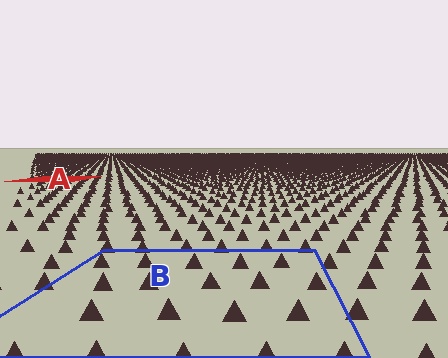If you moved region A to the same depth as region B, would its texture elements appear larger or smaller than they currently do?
They would appear larger. At a closer depth, the same texture elements are projected at a bigger on-screen size.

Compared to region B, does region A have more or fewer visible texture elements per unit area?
Region A has more texture elements per unit area — they are packed more densely because it is farther away.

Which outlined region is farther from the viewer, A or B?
Region A is farther from the viewer — the texture elements inside it appear smaller and more densely packed.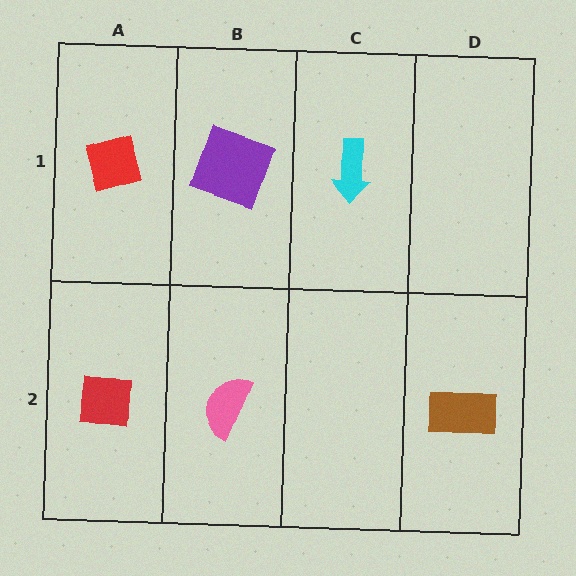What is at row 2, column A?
A red square.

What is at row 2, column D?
A brown rectangle.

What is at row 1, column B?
A purple square.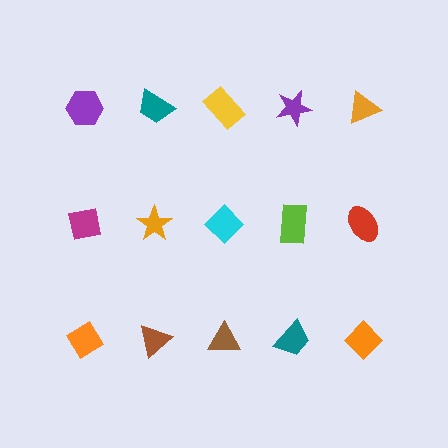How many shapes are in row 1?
5 shapes.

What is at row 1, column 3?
A yellow rectangle.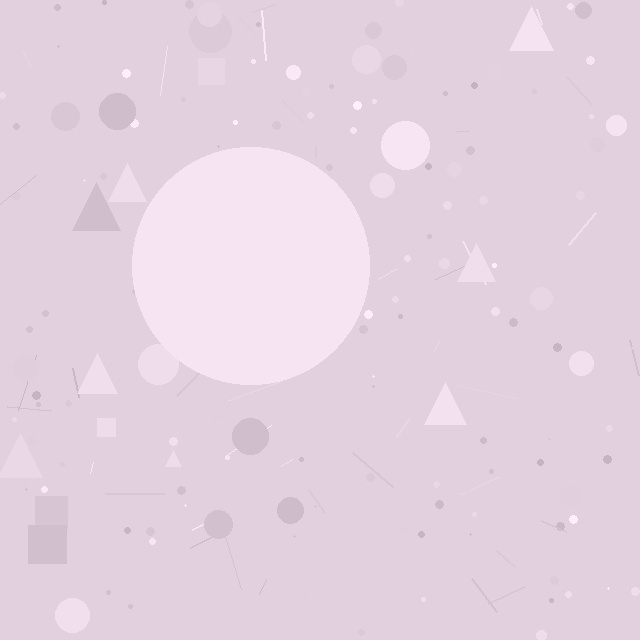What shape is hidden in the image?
A circle is hidden in the image.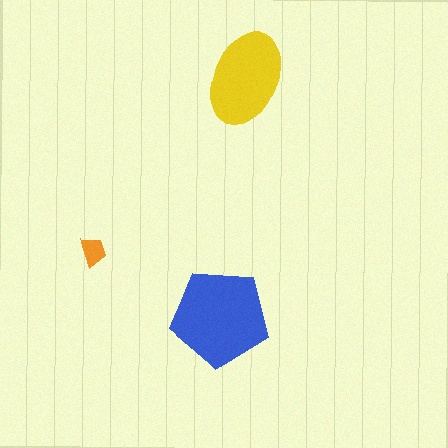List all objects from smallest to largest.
The orange trapezoid, the yellow ellipse, the blue pentagon.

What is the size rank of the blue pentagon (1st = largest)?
1st.